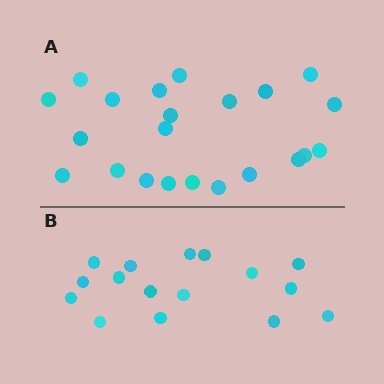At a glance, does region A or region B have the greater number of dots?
Region A (the top region) has more dots.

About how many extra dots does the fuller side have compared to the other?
Region A has about 6 more dots than region B.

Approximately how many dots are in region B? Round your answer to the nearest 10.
About 20 dots. (The exact count is 16, which rounds to 20.)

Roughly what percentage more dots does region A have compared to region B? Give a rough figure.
About 40% more.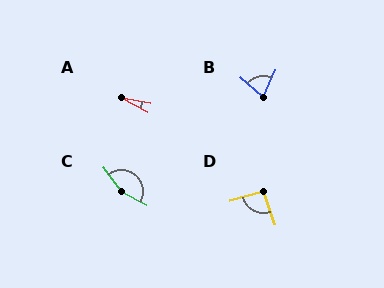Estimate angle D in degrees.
Approximately 93 degrees.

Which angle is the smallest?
A, at approximately 17 degrees.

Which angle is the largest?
C, at approximately 156 degrees.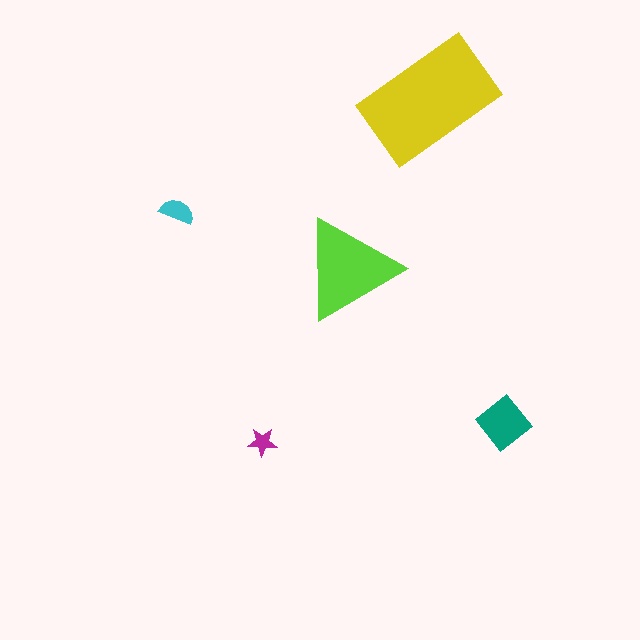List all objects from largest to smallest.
The yellow rectangle, the lime triangle, the teal diamond, the cyan semicircle, the magenta star.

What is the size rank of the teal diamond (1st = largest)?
3rd.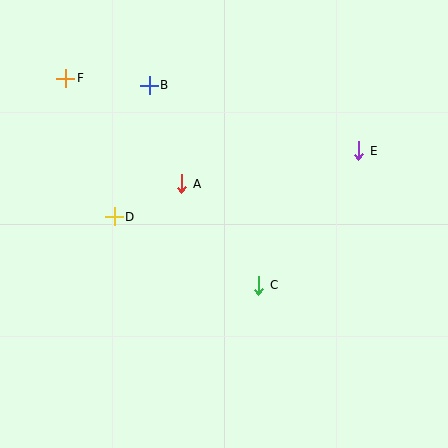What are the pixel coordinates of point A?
Point A is at (182, 184).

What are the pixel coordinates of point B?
Point B is at (149, 85).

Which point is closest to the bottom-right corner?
Point C is closest to the bottom-right corner.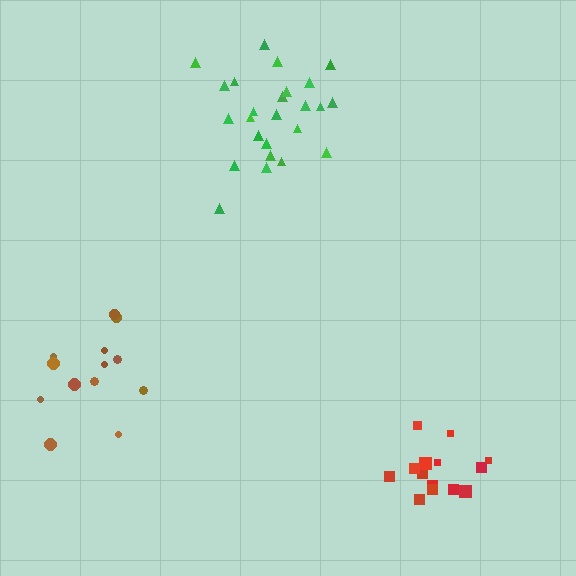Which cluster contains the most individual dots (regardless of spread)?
Green (25).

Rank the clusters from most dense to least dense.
red, green, brown.